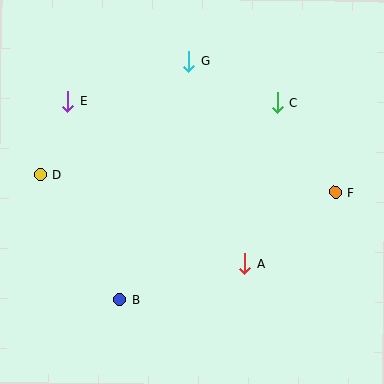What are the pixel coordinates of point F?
Point F is at (335, 192).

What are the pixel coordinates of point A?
Point A is at (245, 263).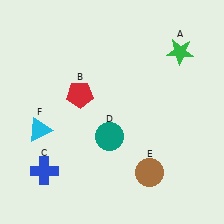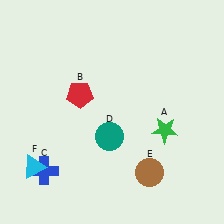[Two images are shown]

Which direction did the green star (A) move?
The green star (A) moved down.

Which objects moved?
The objects that moved are: the green star (A), the cyan triangle (F).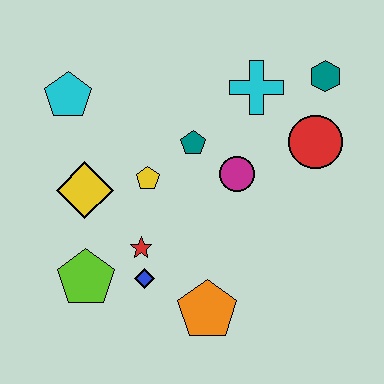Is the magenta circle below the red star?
No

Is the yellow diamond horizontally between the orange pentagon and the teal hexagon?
No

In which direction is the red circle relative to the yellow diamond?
The red circle is to the right of the yellow diamond.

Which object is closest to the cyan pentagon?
The yellow diamond is closest to the cyan pentagon.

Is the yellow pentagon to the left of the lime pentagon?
No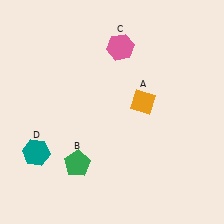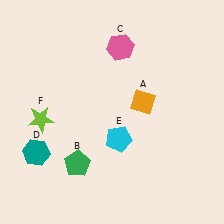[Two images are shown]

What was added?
A cyan pentagon (E), a lime star (F) were added in Image 2.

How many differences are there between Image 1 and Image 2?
There are 2 differences between the two images.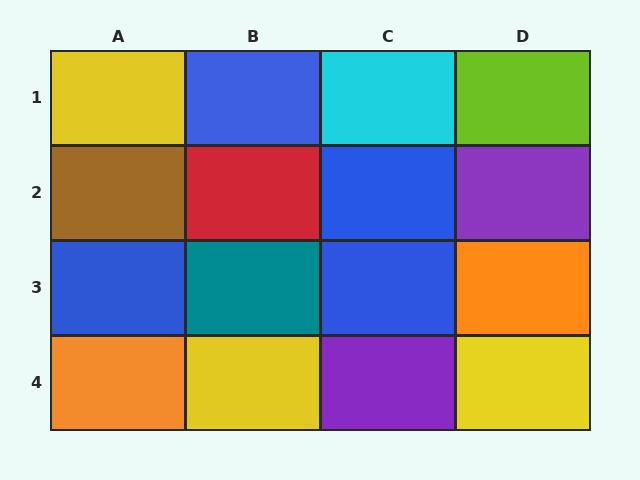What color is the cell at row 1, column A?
Yellow.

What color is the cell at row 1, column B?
Blue.